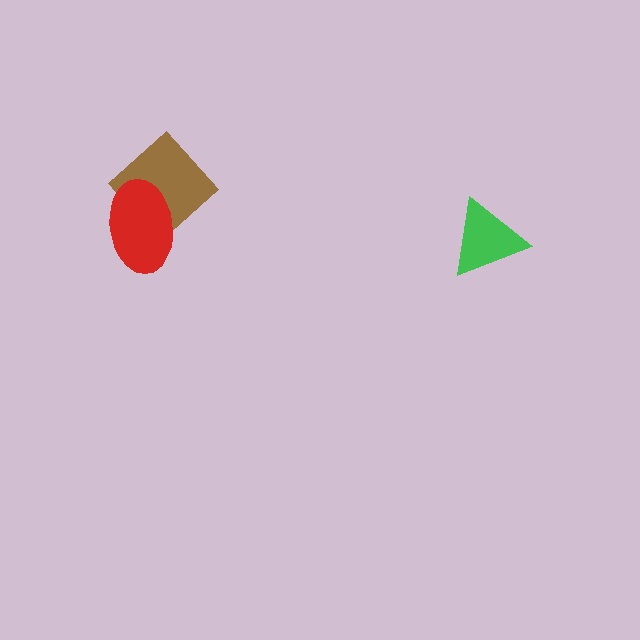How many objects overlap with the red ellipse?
1 object overlaps with the red ellipse.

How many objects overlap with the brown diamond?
1 object overlaps with the brown diamond.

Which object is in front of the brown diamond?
The red ellipse is in front of the brown diamond.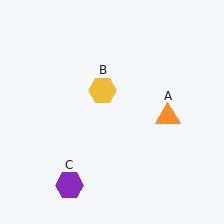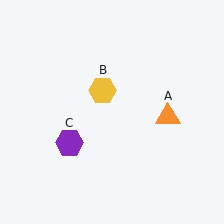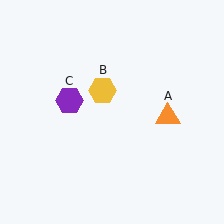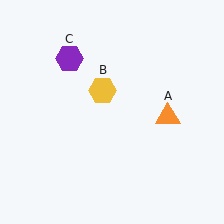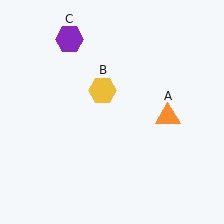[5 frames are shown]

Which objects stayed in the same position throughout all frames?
Orange triangle (object A) and yellow hexagon (object B) remained stationary.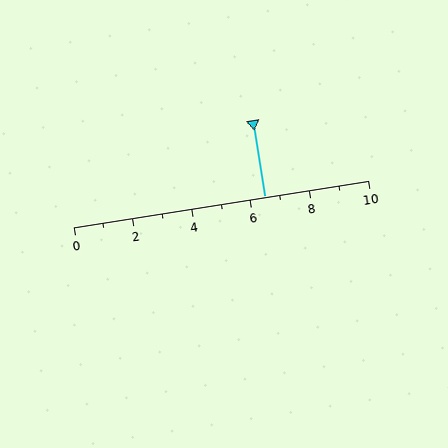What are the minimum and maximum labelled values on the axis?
The axis runs from 0 to 10.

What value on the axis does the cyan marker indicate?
The marker indicates approximately 6.5.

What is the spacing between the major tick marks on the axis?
The major ticks are spaced 2 apart.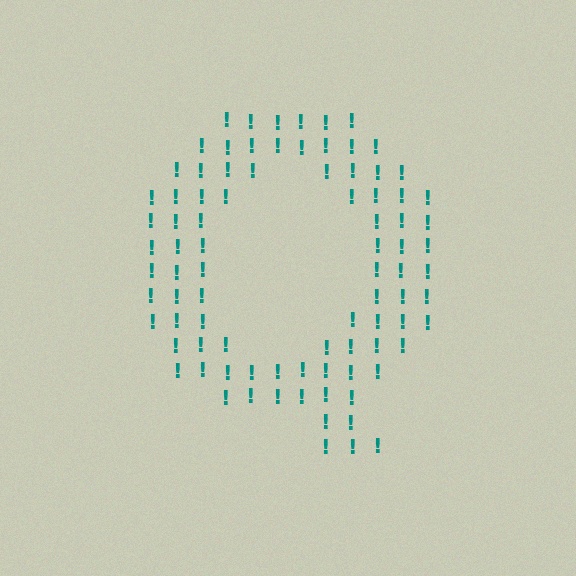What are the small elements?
The small elements are exclamation marks.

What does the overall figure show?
The overall figure shows the letter Q.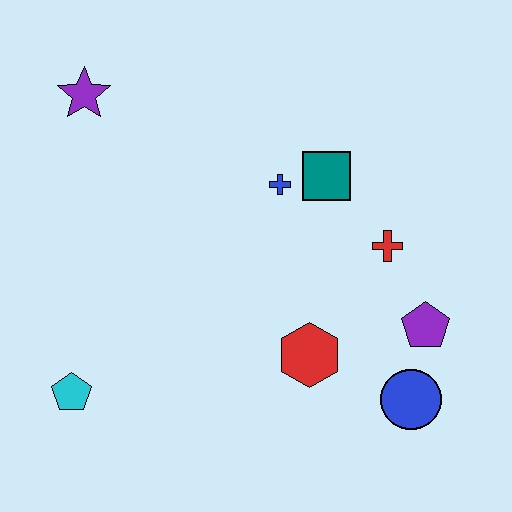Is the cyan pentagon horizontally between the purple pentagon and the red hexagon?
No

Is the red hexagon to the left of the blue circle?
Yes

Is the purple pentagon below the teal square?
Yes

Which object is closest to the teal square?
The blue cross is closest to the teal square.